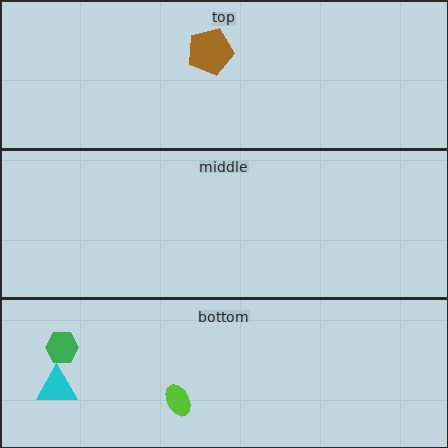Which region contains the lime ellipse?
The bottom region.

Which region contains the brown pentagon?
The top region.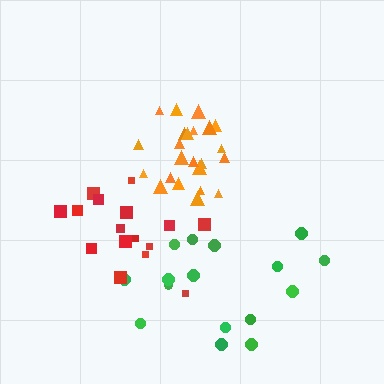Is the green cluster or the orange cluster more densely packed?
Orange.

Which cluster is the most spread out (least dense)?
Green.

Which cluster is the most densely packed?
Orange.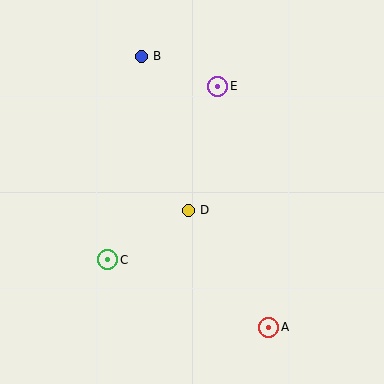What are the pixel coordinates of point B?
Point B is at (141, 56).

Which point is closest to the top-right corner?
Point E is closest to the top-right corner.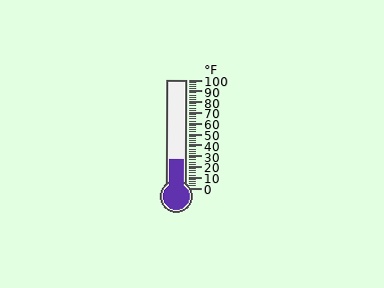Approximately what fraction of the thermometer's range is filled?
The thermometer is filled to approximately 25% of its range.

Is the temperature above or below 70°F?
The temperature is below 70°F.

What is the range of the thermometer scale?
The thermometer scale ranges from 0°F to 100°F.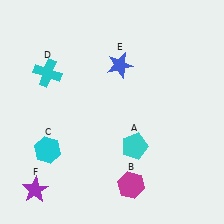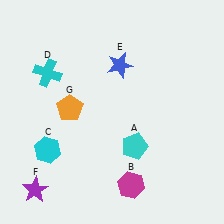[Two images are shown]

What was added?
An orange pentagon (G) was added in Image 2.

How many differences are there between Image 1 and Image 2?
There is 1 difference between the two images.